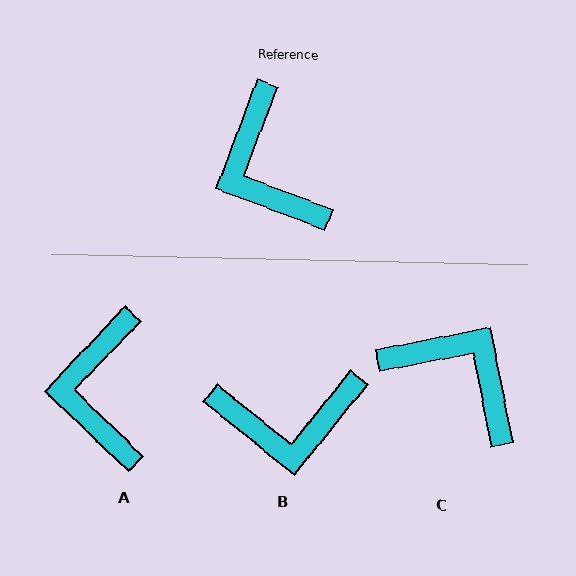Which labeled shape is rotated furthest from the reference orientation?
C, about 148 degrees away.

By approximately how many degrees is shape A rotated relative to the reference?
Approximately 23 degrees clockwise.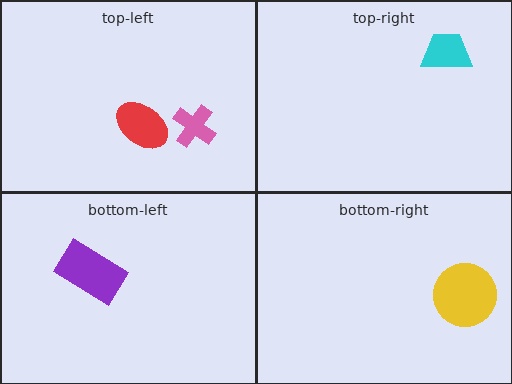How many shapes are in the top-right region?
1.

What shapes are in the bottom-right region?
The yellow circle.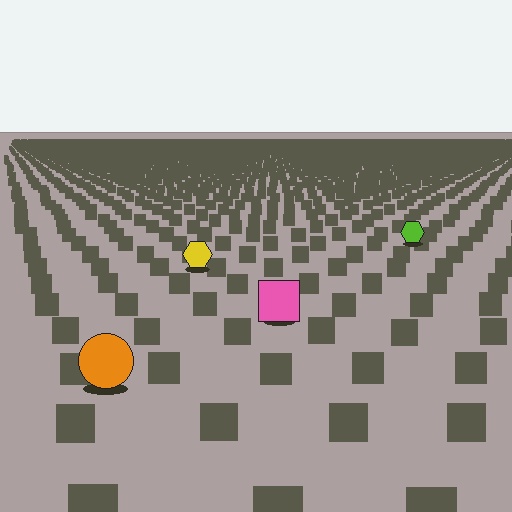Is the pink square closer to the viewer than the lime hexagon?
Yes. The pink square is closer — you can tell from the texture gradient: the ground texture is coarser near it.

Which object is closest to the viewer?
The orange circle is closest. The texture marks near it are larger and more spread out.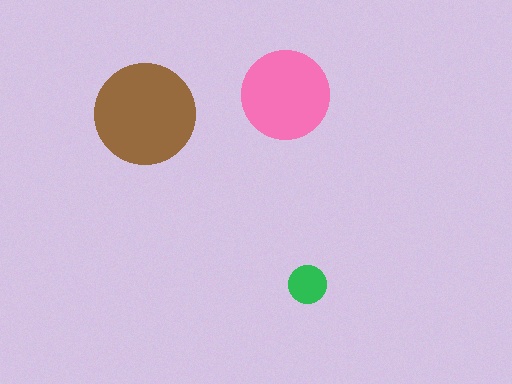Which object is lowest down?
The green circle is bottommost.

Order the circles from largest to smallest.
the brown one, the pink one, the green one.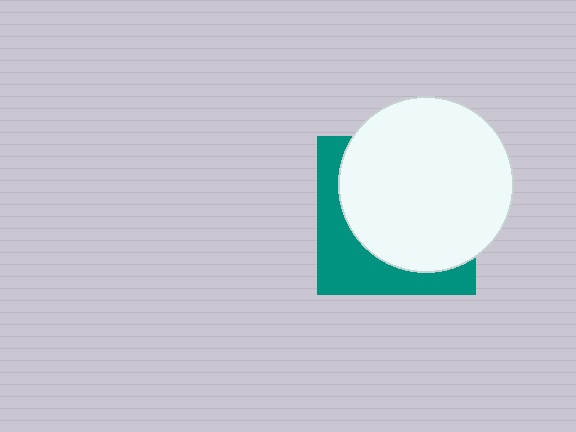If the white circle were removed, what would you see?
You would see the complete teal square.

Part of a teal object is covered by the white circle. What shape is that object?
It is a square.